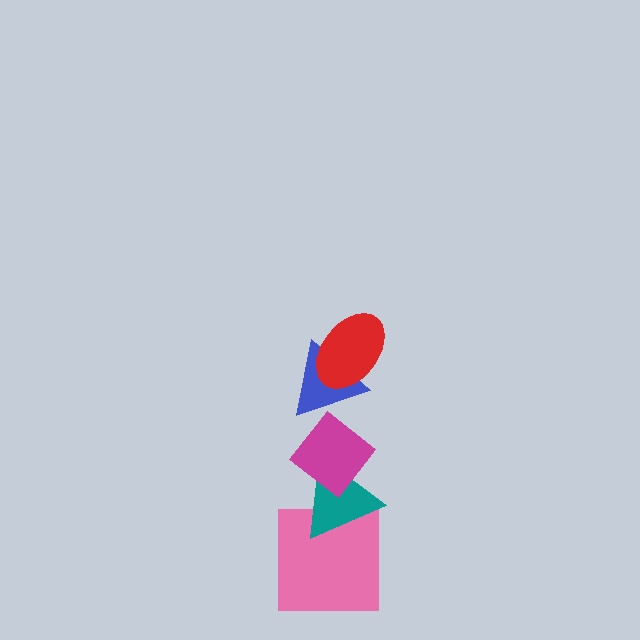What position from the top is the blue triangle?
The blue triangle is 2nd from the top.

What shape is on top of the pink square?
The teal triangle is on top of the pink square.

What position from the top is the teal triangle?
The teal triangle is 4th from the top.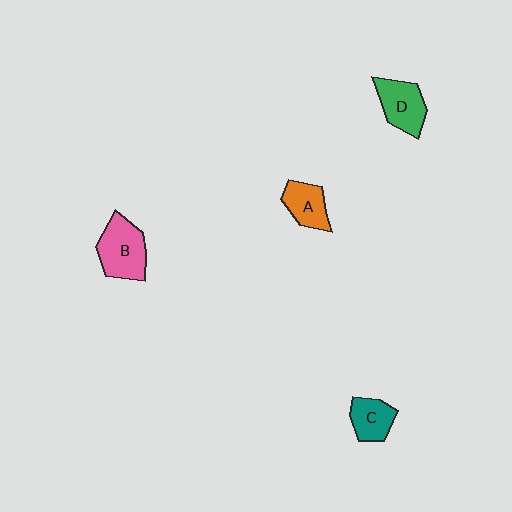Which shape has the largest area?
Shape B (pink).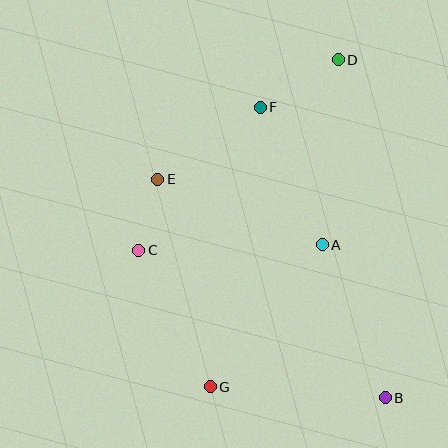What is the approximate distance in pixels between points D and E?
The distance between D and E is approximately 216 pixels.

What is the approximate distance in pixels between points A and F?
The distance between A and F is approximately 151 pixels.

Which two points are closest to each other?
Points C and E are closest to each other.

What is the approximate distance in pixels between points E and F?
The distance between E and F is approximately 125 pixels.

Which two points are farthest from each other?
Points D and G are farthest from each other.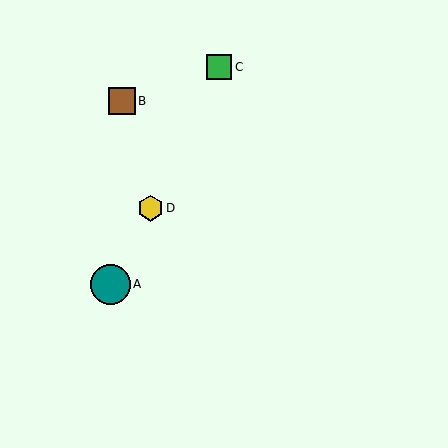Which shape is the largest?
The teal circle (labeled A) is the largest.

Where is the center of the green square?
The center of the green square is at (219, 67).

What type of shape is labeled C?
Shape C is a green square.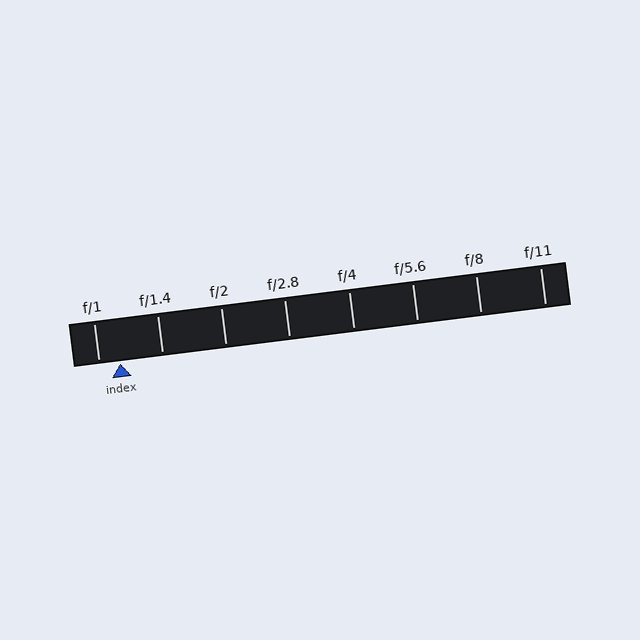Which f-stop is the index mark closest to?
The index mark is closest to f/1.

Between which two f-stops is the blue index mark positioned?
The index mark is between f/1 and f/1.4.